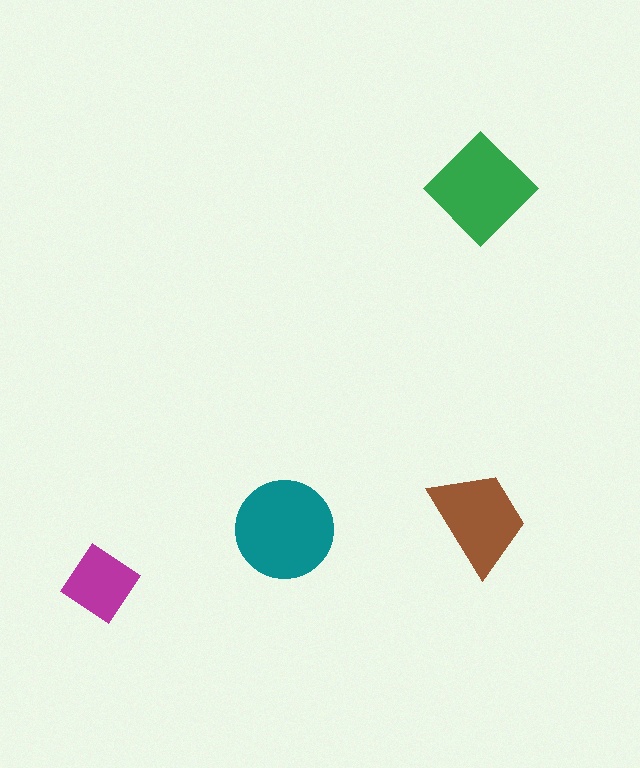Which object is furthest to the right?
The brown trapezoid is rightmost.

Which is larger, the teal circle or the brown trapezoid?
The teal circle.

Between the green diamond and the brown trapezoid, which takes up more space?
The green diamond.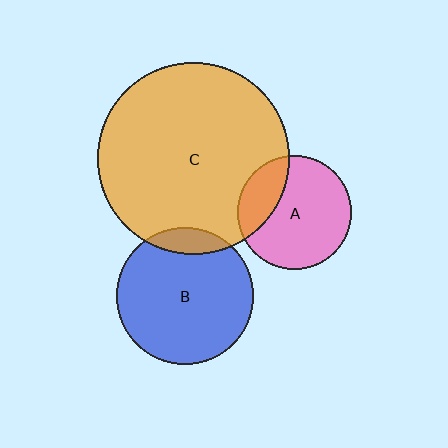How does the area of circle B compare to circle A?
Approximately 1.4 times.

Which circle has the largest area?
Circle C (orange).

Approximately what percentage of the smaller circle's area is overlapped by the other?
Approximately 25%.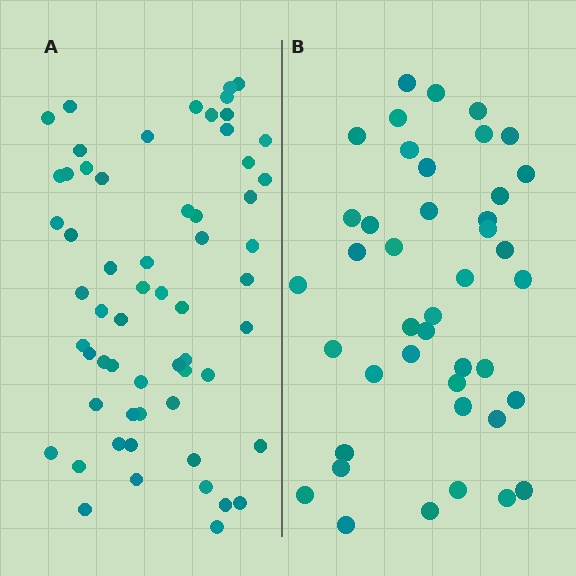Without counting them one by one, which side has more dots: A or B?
Region A (the left region) has more dots.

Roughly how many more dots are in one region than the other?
Region A has approximately 20 more dots than region B.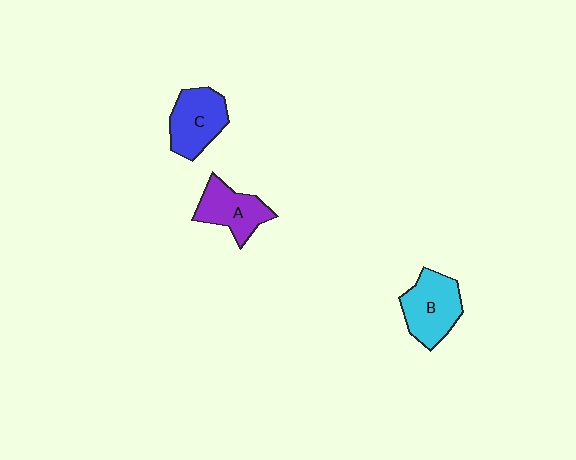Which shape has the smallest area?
Shape A (purple).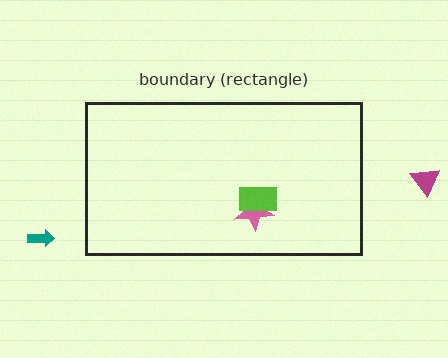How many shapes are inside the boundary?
2 inside, 2 outside.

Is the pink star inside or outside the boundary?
Inside.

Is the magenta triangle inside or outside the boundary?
Outside.